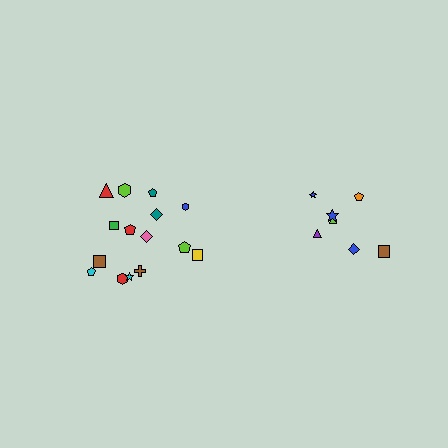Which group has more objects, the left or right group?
The left group.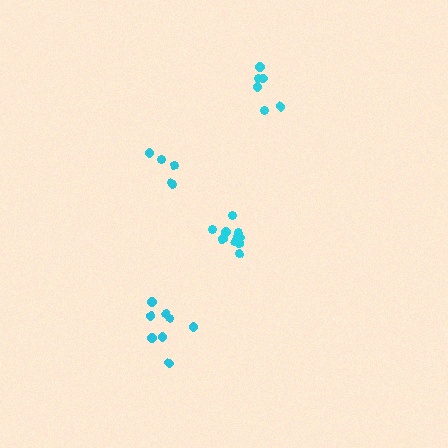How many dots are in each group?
Group 1: 8 dots, Group 2: 5 dots, Group 3: 6 dots, Group 4: 10 dots (29 total).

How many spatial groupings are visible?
There are 4 spatial groupings.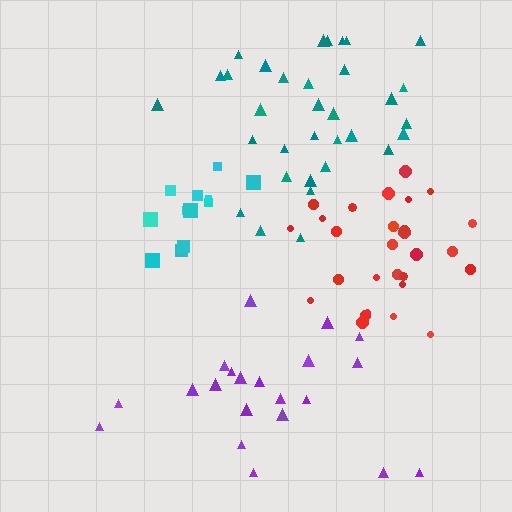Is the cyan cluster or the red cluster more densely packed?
Cyan.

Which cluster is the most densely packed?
Cyan.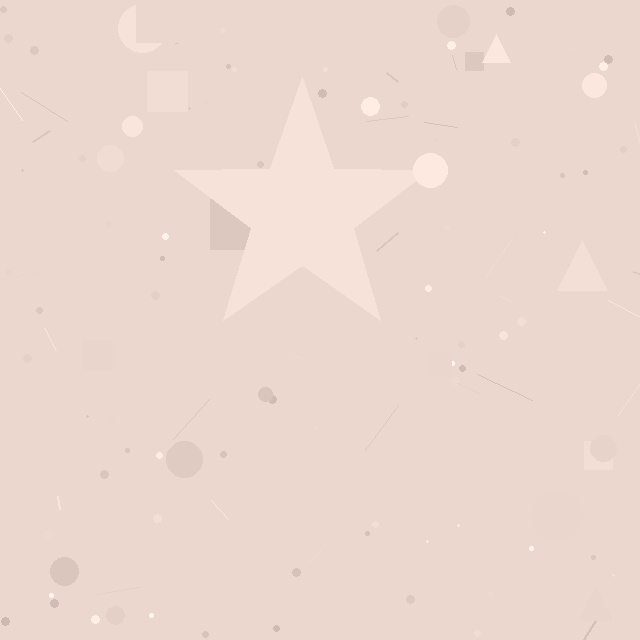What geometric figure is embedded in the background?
A star is embedded in the background.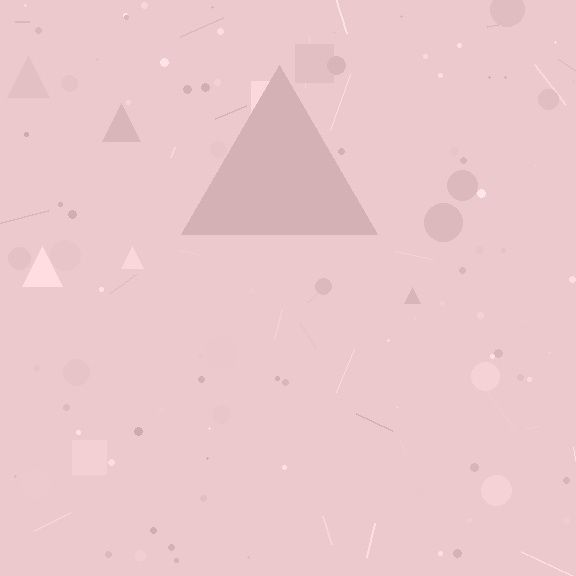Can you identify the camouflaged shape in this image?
The camouflaged shape is a triangle.